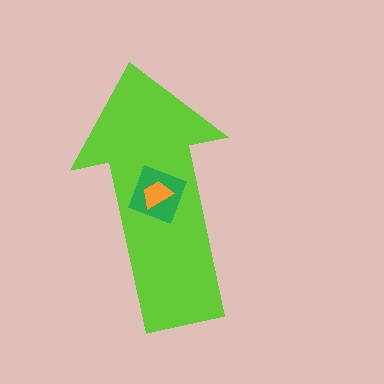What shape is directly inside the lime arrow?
The green square.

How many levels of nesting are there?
3.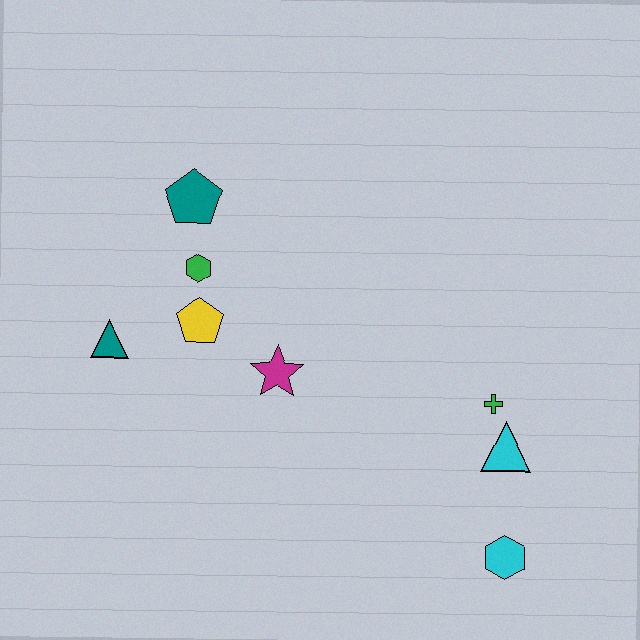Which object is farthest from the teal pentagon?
The cyan hexagon is farthest from the teal pentagon.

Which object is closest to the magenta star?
The yellow pentagon is closest to the magenta star.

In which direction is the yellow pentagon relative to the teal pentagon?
The yellow pentagon is below the teal pentagon.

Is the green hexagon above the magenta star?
Yes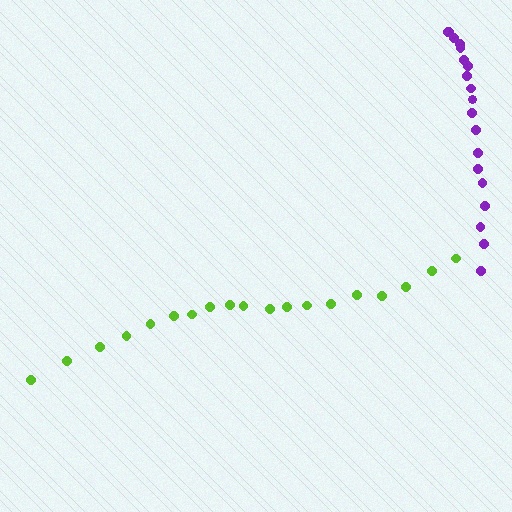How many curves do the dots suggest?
There are 2 distinct paths.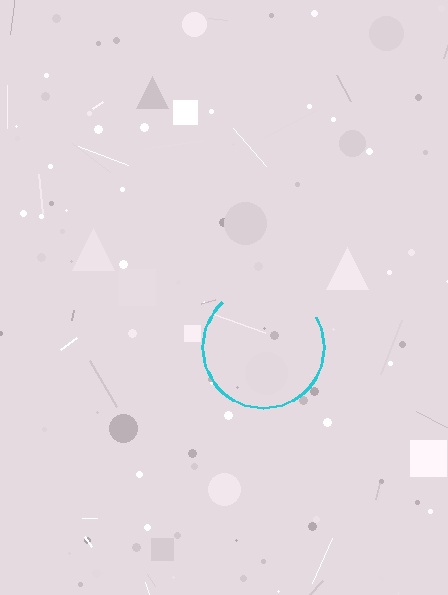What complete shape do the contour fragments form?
The contour fragments form a circle.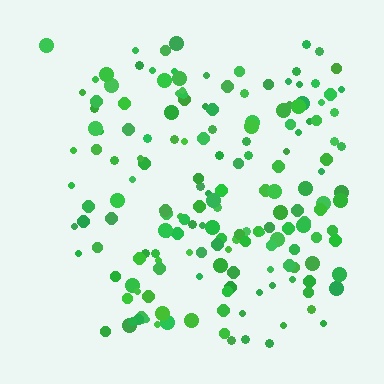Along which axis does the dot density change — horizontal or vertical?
Horizontal.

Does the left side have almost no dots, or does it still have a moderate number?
Still a moderate number, just noticeably fewer than the right.